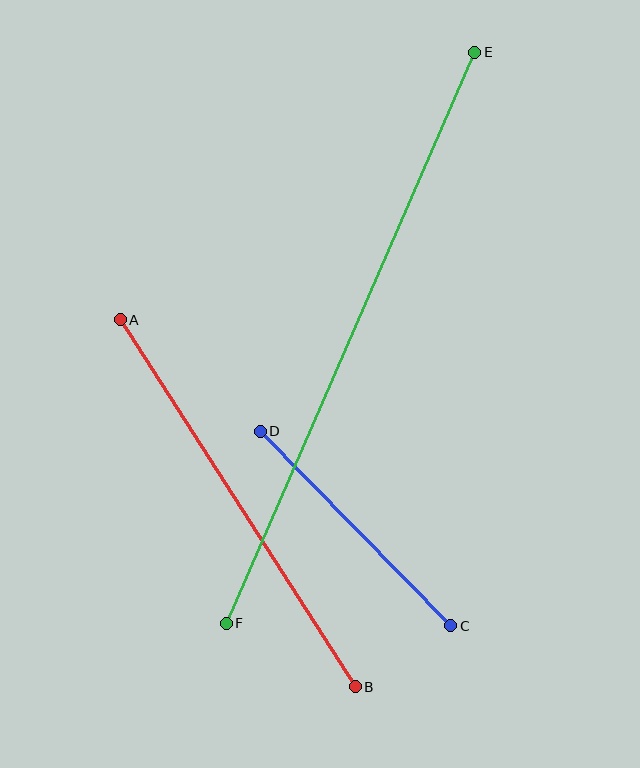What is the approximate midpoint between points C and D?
The midpoint is at approximately (356, 529) pixels.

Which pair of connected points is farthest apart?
Points E and F are farthest apart.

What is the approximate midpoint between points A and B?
The midpoint is at approximately (238, 503) pixels.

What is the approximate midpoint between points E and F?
The midpoint is at approximately (351, 338) pixels.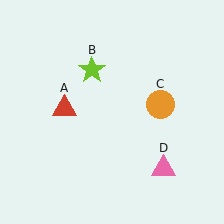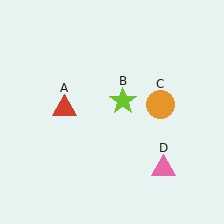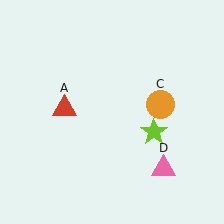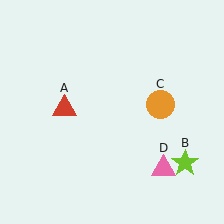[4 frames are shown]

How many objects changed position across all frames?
1 object changed position: lime star (object B).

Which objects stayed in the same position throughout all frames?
Red triangle (object A) and orange circle (object C) and pink triangle (object D) remained stationary.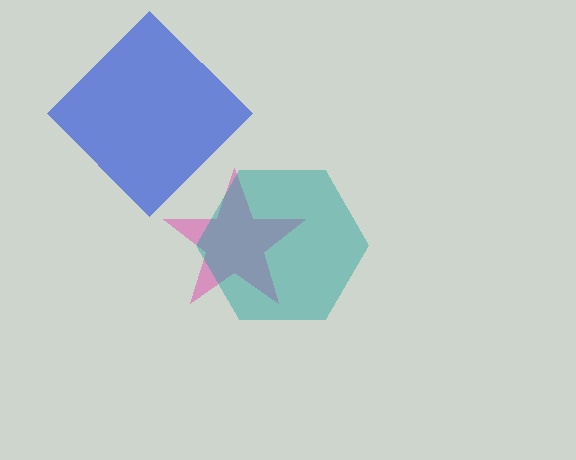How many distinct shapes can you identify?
There are 3 distinct shapes: a blue diamond, a pink star, a teal hexagon.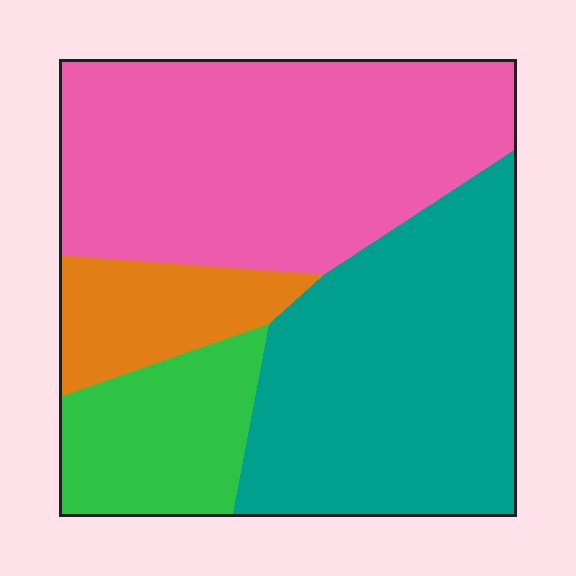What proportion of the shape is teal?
Teal covers 36% of the shape.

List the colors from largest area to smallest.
From largest to smallest: pink, teal, green, orange.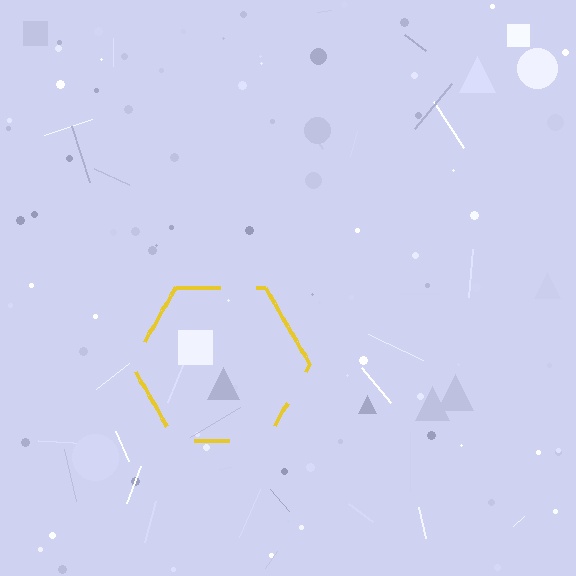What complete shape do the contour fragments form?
The contour fragments form a hexagon.